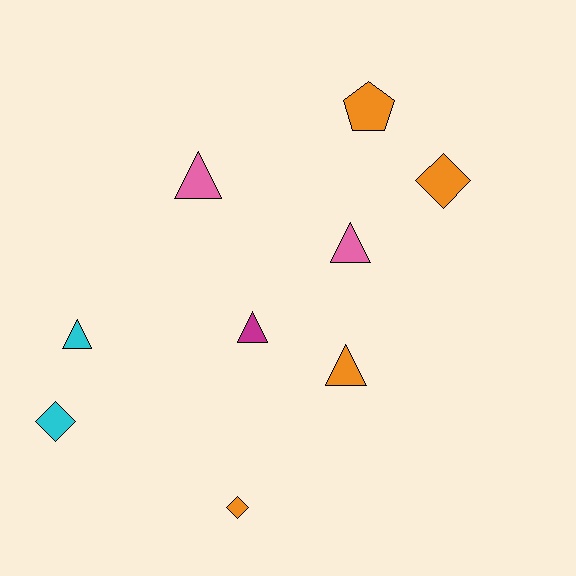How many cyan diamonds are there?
There is 1 cyan diamond.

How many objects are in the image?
There are 9 objects.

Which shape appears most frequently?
Triangle, with 5 objects.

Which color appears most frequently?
Orange, with 4 objects.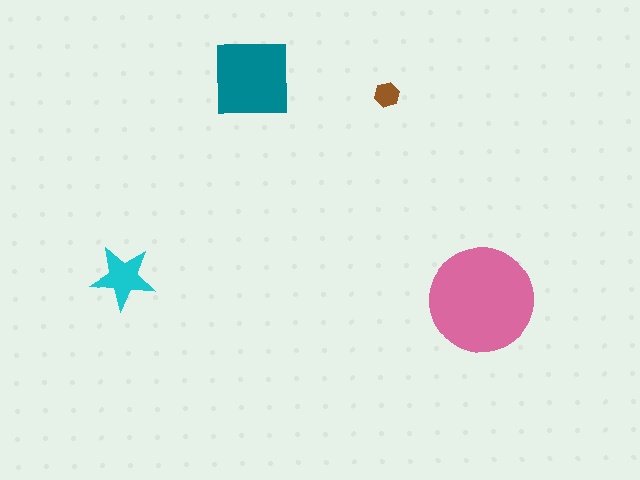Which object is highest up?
The teal square is topmost.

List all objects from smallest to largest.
The brown hexagon, the cyan star, the teal square, the pink circle.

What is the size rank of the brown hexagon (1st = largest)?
4th.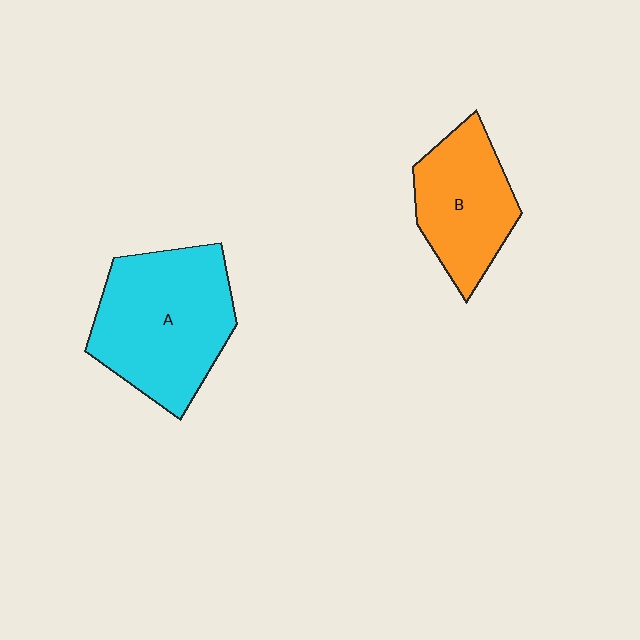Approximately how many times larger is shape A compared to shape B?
Approximately 1.5 times.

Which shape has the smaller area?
Shape B (orange).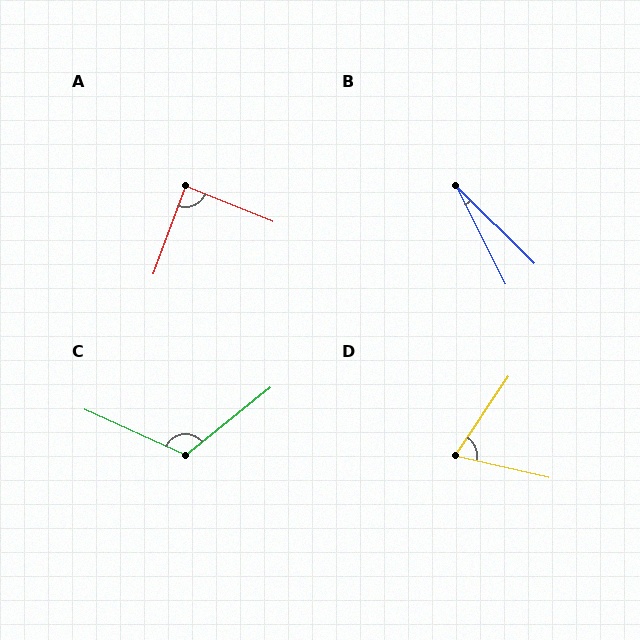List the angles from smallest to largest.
B (19°), D (69°), A (88°), C (117°).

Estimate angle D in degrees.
Approximately 69 degrees.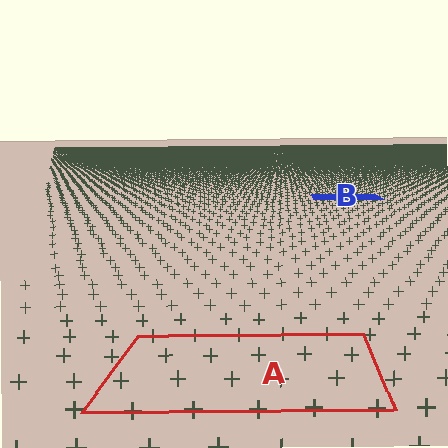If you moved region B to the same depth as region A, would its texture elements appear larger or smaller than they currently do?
They would appear larger. At a closer depth, the same texture elements are projected at a bigger on-screen size.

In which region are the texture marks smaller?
The texture marks are smaller in region B, because it is farther away.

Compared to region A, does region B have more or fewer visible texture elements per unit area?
Region B has more texture elements per unit area — they are packed more densely because it is farther away.